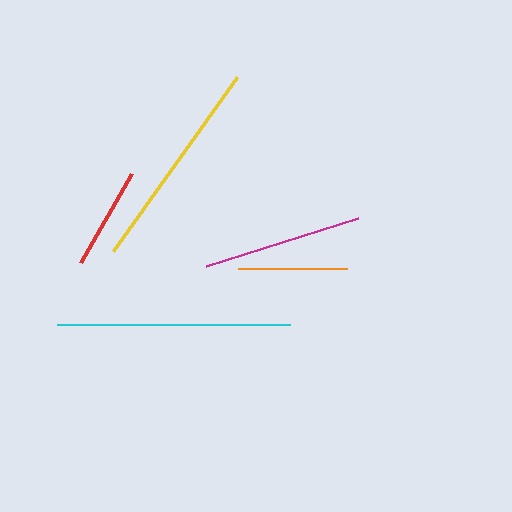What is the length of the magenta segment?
The magenta segment is approximately 160 pixels long.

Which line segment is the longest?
The cyan line is the longest at approximately 233 pixels.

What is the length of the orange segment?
The orange segment is approximately 109 pixels long.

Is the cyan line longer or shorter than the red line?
The cyan line is longer than the red line.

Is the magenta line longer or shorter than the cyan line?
The cyan line is longer than the magenta line.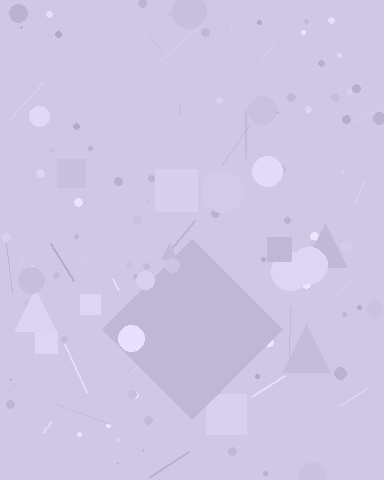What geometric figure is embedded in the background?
A diamond is embedded in the background.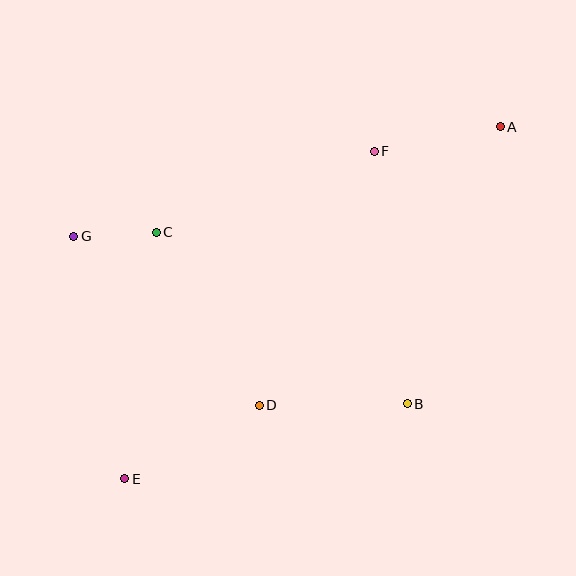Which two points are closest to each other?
Points C and G are closest to each other.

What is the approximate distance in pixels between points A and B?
The distance between A and B is approximately 292 pixels.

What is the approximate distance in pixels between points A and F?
The distance between A and F is approximately 128 pixels.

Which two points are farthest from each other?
Points A and E are farthest from each other.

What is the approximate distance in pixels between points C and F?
The distance between C and F is approximately 232 pixels.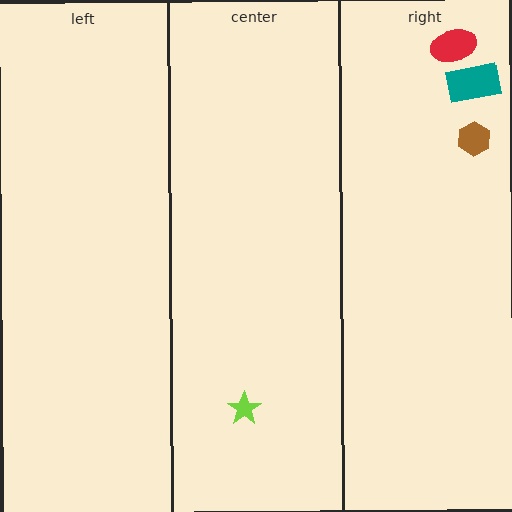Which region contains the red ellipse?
The right region.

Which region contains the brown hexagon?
The right region.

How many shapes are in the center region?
1.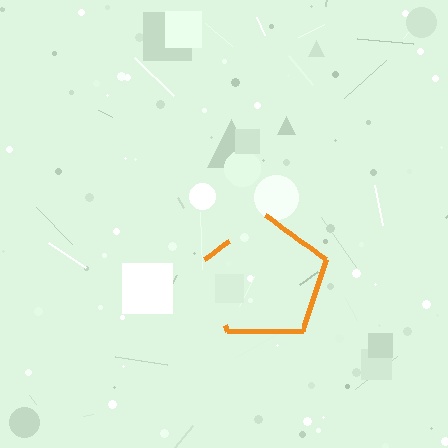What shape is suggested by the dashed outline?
The dashed outline suggests a pentagon.